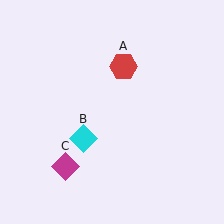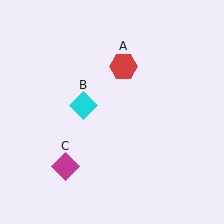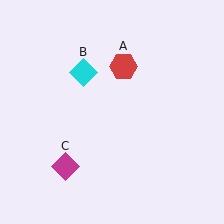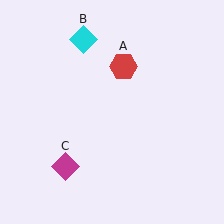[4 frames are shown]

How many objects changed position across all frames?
1 object changed position: cyan diamond (object B).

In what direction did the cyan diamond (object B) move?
The cyan diamond (object B) moved up.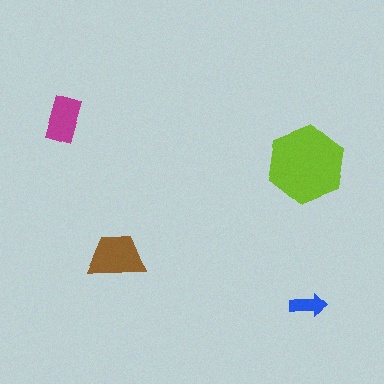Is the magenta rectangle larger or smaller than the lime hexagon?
Smaller.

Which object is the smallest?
The blue arrow.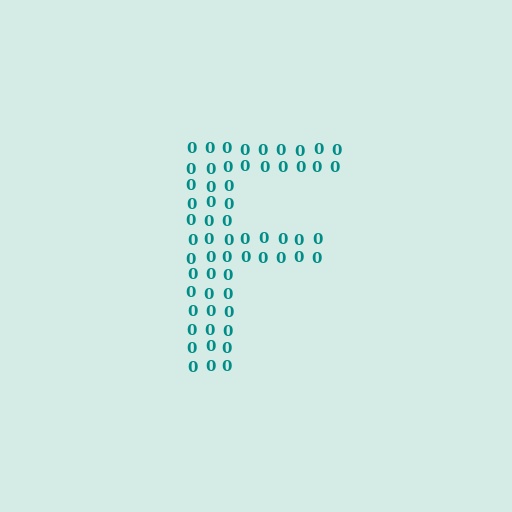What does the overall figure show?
The overall figure shows the letter F.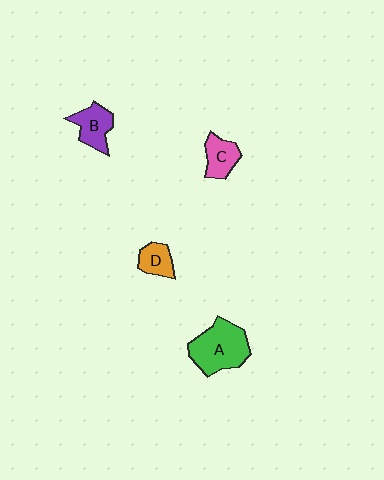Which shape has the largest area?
Shape A (green).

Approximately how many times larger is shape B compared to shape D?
Approximately 1.4 times.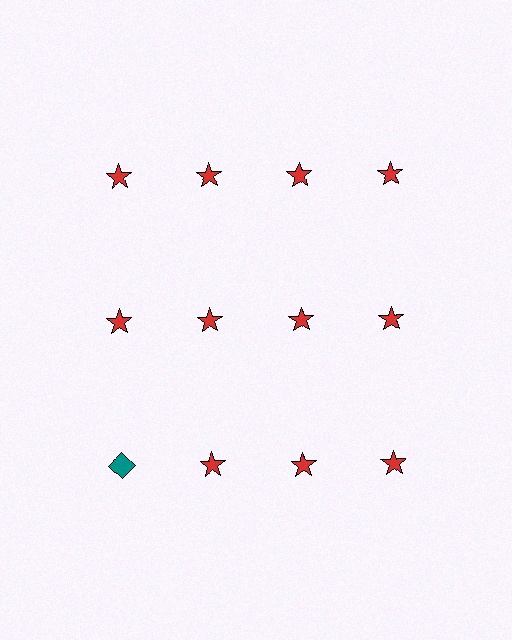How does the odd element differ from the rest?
It differs in both color (teal instead of red) and shape (diamond instead of star).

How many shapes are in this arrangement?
There are 12 shapes arranged in a grid pattern.